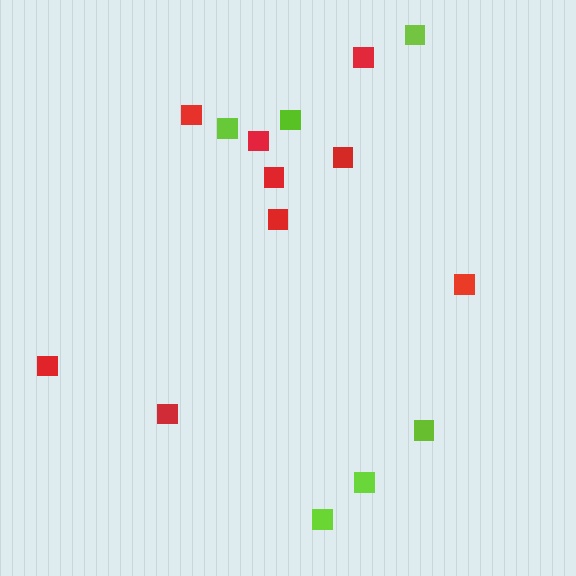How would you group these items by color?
There are 2 groups: one group of red squares (9) and one group of lime squares (6).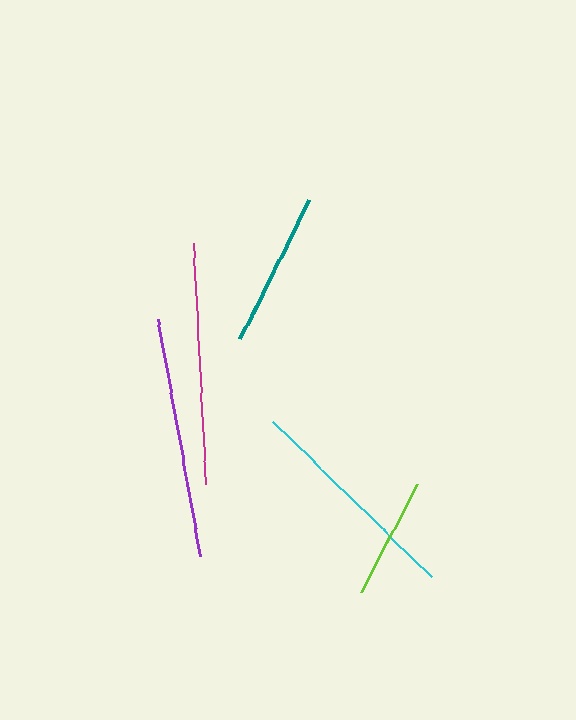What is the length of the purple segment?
The purple segment is approximately 240 pixels long.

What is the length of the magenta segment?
The magenta segment is approximately 242 pixels long.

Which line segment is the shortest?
The lime line is the shortest at approximately 122 pixels.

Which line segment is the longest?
The magenta line is the longest at approximately 242 pixels.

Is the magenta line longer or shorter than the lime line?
The magenta line is longer than the lime line.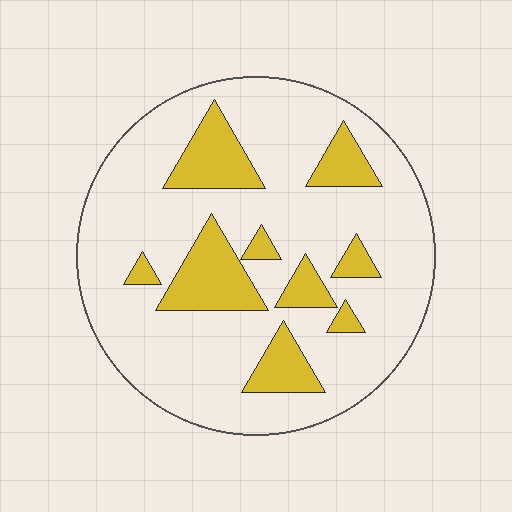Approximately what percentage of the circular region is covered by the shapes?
Approximately 20%.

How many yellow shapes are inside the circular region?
9.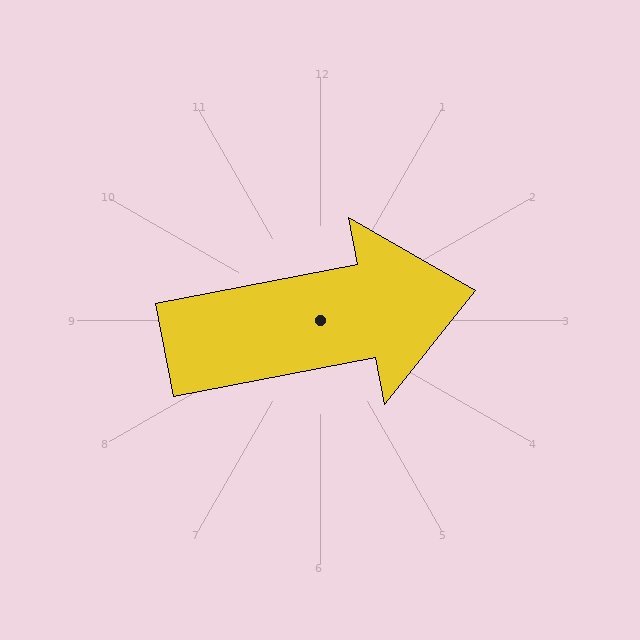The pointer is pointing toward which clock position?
Roughly 3 o'clock.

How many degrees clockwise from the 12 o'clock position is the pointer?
Approximately 79 degrees.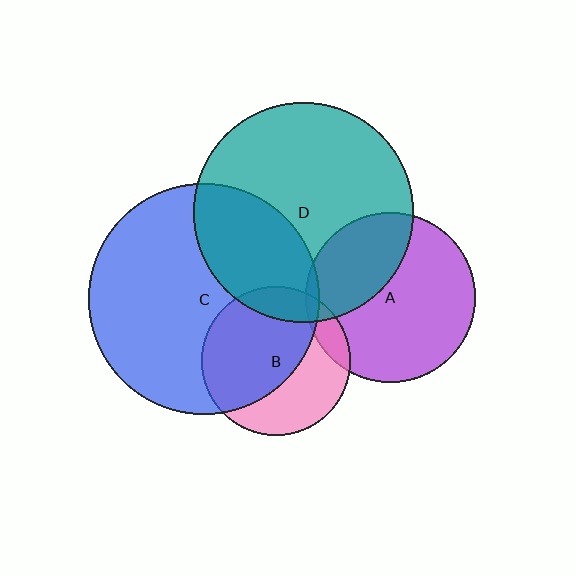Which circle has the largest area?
Circle C (blue).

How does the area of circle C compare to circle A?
Approximately 1.9 times.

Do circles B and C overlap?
Yes.